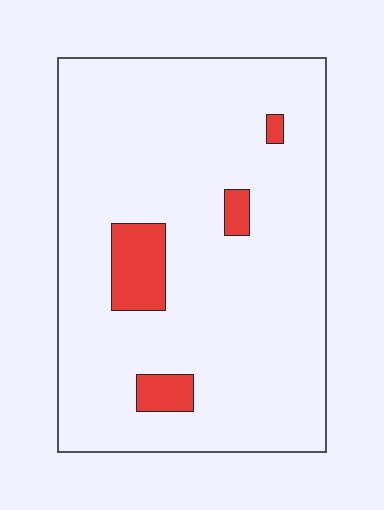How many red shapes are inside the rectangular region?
4.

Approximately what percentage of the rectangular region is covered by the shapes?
Approximately 10%.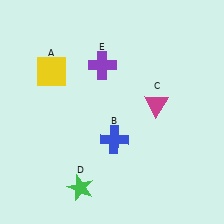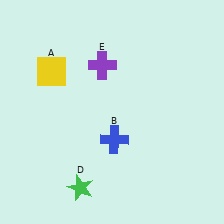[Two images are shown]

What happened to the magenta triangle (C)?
The magenta triangle (C) was removed in Image 2. It was in the top-right area of Image 1.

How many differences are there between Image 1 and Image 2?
There is 1 difference between the two images.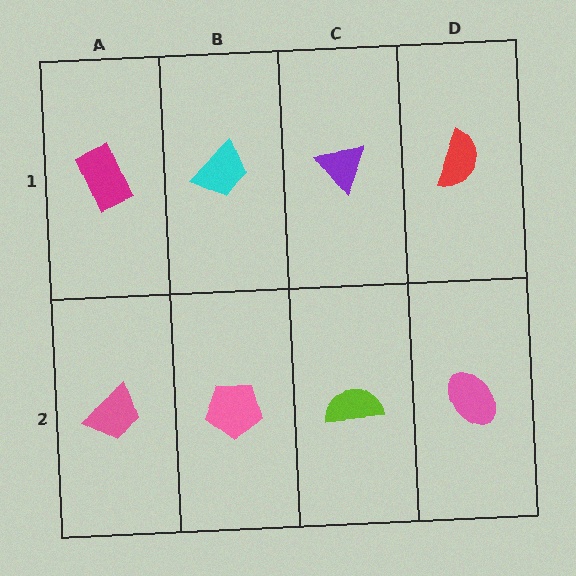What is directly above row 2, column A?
A magenta rectangle.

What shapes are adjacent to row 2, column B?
A cyan trapezoid (row 1, column B), a pink trapezoid (row 2, column A), a lime semicircle (row 2, column C).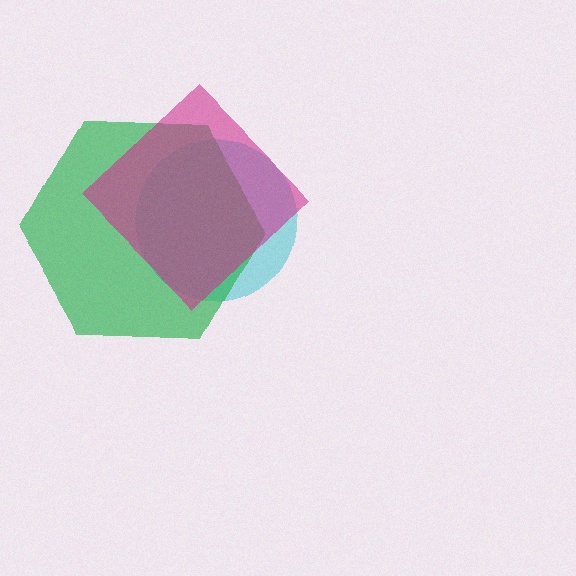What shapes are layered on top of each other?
The layered shapes are: a cyan circle, a green hexagon, a magenta diamond.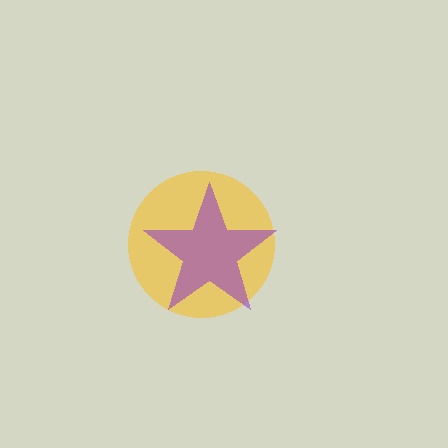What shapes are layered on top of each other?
The layered shapes are: a yellow circle, a purple star.